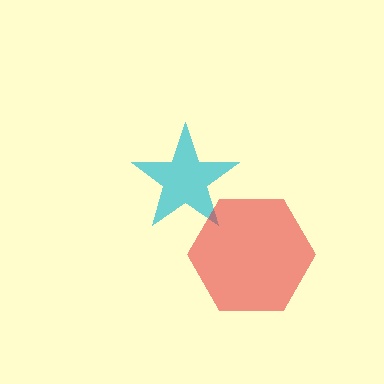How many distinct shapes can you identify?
There are 2 distinct shapes: a cyan star, a red hexagon.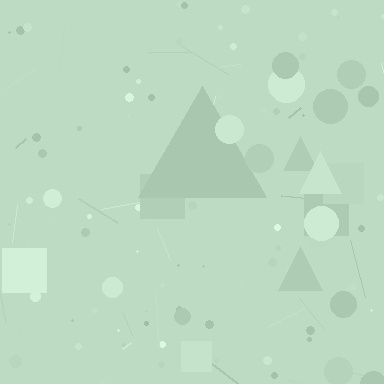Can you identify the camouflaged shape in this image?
The camouflaged shape is a triangle.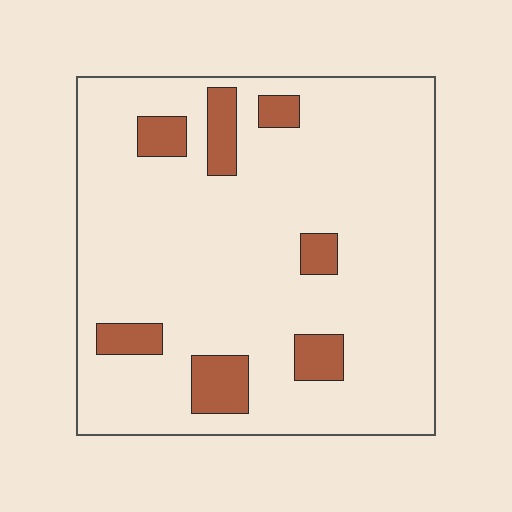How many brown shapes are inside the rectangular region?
7.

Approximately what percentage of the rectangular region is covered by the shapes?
Approximately 10%.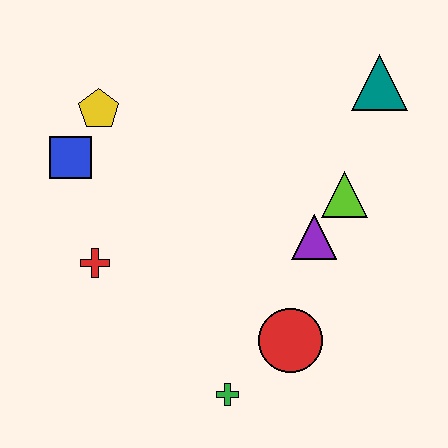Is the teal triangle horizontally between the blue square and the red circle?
No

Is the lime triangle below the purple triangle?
No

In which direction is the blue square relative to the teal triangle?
The blue square is to the left of the teal triangle.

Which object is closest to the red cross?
The blue square is closest to the red cross.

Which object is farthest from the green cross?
The teal triangle is farthest from the green cross.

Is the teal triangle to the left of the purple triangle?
No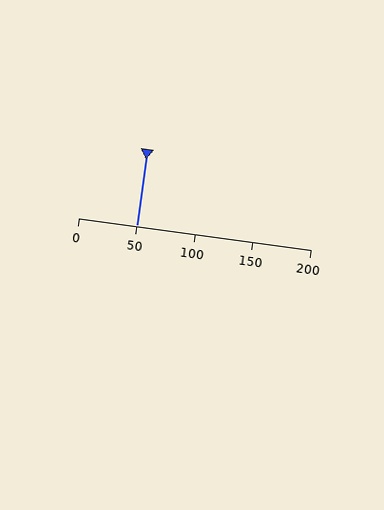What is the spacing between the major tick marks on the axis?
The major ticks are spaced 50 apart.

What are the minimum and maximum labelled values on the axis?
The axis runs from 0 to 200.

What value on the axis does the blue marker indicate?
The marker indicates approximately 50.